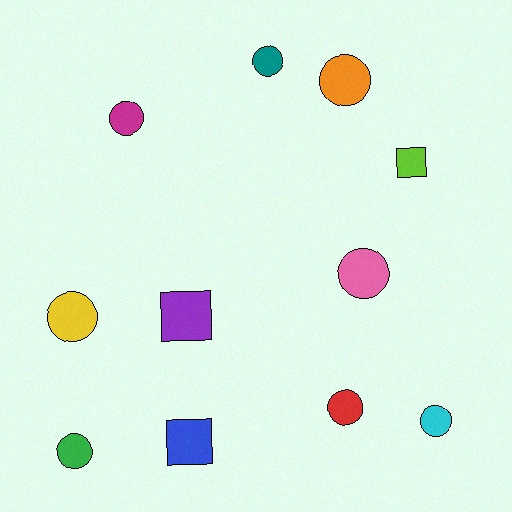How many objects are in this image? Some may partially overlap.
There are 11 objects.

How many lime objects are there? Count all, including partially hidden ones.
There is 1 lime object.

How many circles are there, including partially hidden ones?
There are 8 circles.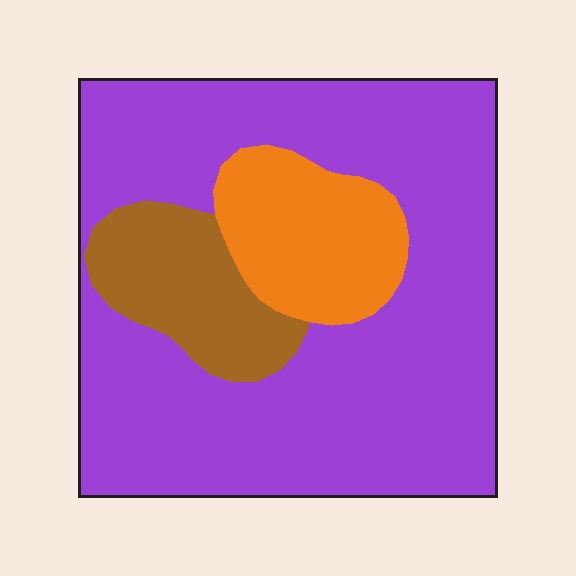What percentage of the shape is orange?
Orange covers around 15% of the shape.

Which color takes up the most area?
Purple, at roughly 70%.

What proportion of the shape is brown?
Brown covers 13% of the shape.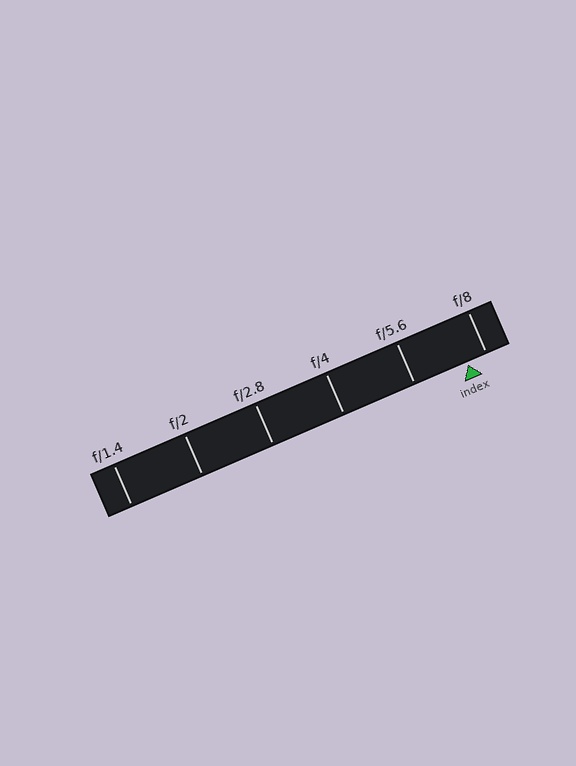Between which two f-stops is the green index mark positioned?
The index mark is between f/5.6 and f/8.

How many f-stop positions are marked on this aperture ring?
There are 6 f-stop positions marked.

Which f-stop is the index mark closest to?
The index mark is closest to f/8.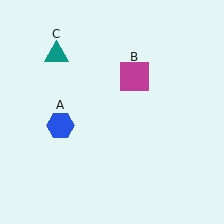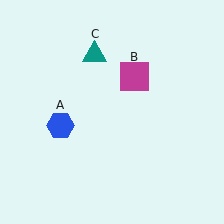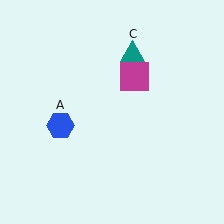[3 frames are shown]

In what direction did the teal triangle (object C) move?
The teal triangle (object C) moved right.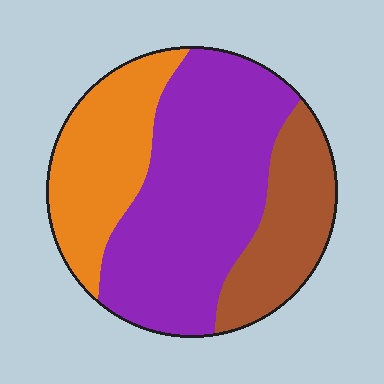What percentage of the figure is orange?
Orange takes up about one quarter (1/4) of the figure.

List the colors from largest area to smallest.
From largest to smallest: purple, orange, brown.